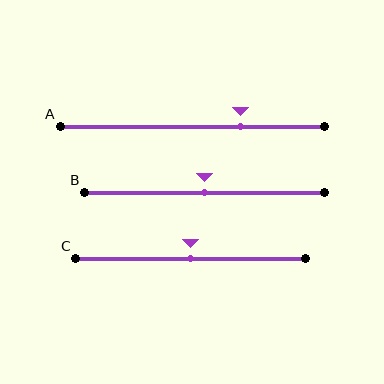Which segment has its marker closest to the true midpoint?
Segment B has its marker closest to the true midpoint.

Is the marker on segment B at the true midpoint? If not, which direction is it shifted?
Yes, the marker on segment B is at the true midpoint.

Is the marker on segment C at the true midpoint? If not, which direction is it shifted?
Yes, the marker on segment C is at the true midpoint.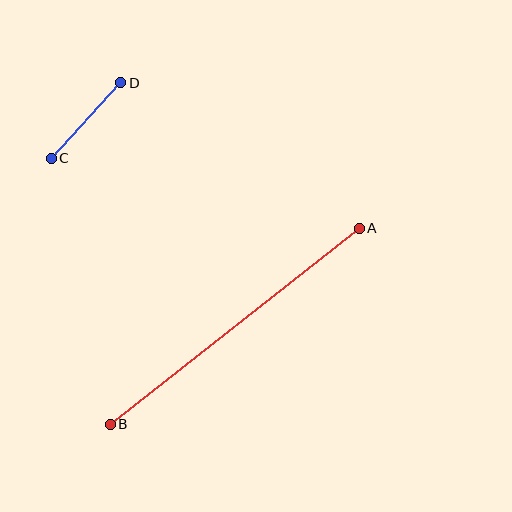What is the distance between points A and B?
The distance is approximately 316 pixels.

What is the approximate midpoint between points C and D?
The midpoint is at approximately (86, 120) pixels.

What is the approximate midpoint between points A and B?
The midpoint is at approximately (235, 326) pixels.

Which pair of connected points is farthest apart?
Points A and B are farthest apart.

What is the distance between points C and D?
The distance is approximately 102 pixels.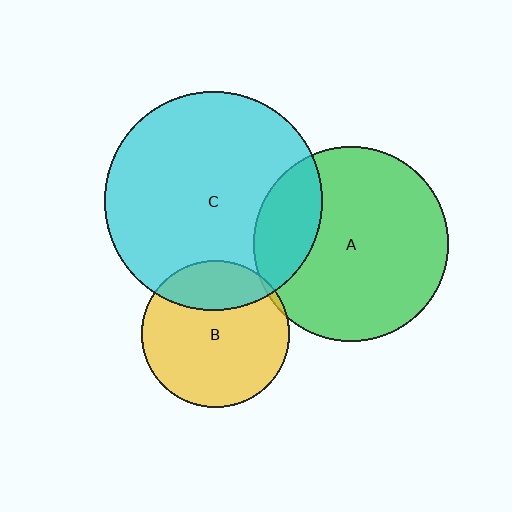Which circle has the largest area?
Circle C (cyan).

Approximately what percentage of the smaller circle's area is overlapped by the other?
Approximately 25%.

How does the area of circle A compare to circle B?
Approximately 1.7 times.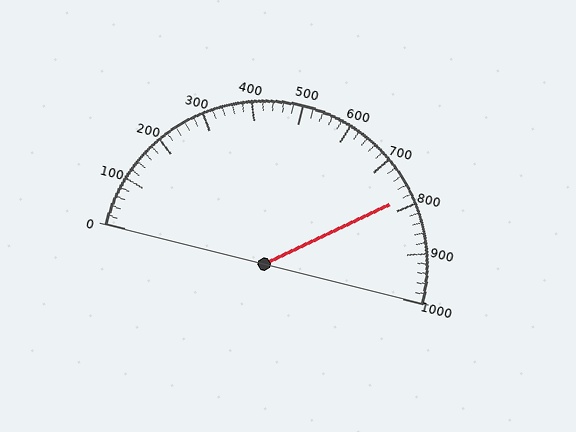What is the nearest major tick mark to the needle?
The nearest major tick mark is 800.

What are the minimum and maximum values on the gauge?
The gauge ranges from 0 to 1000.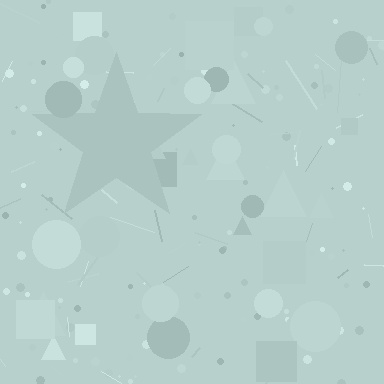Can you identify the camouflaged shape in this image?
The camouflaged shape is a star.